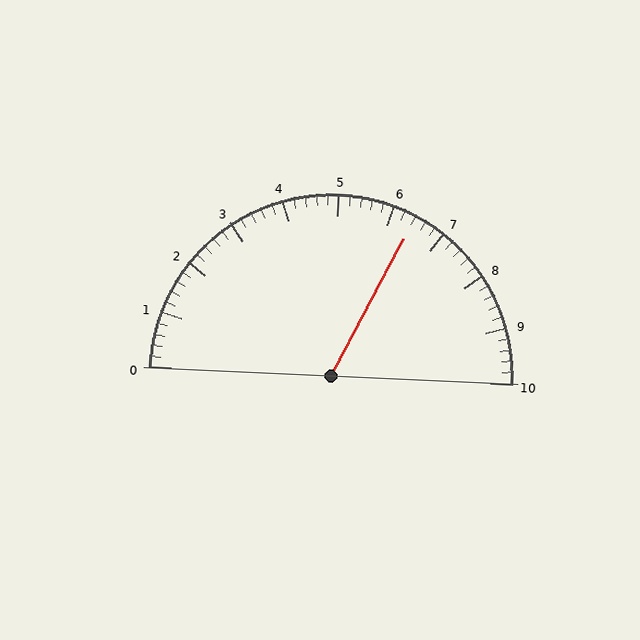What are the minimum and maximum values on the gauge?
The gauge ranges from 0 to 10.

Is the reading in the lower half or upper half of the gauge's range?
The reading is in the upper half of the range (0 to 10).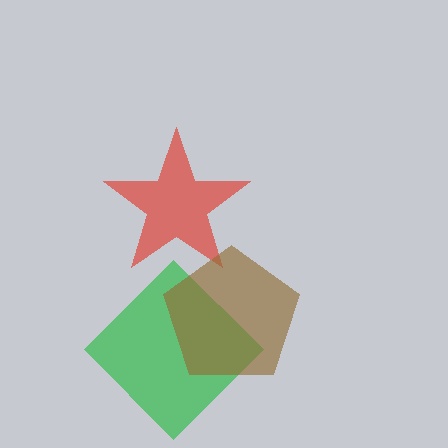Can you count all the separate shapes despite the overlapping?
Yes, there are 3 separate shapes.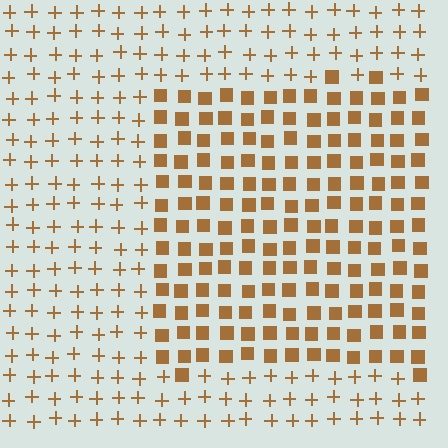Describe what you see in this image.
The image is filled with small brown elements arranged in a uniform grid. A rectangle-shaped region contains squares, while the surrounding area contains plus signs. The boundary is defined purely by the change in element shape.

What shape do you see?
I see a rectangle.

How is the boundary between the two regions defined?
The boundary is defined by a change in element shape: squares inside vs. plus signs outside. All elements share the same color and spacing.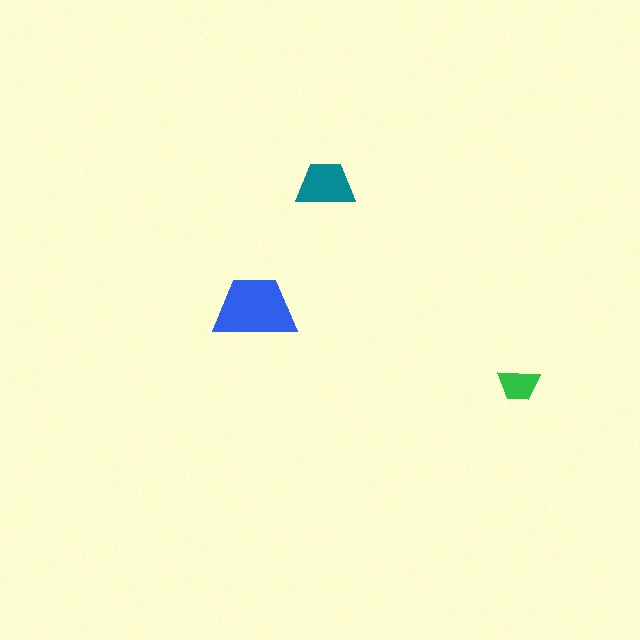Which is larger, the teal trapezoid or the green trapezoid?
The teal one.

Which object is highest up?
The teal trapezoid is topmost.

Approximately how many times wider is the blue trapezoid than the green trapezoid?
About 2 times wider.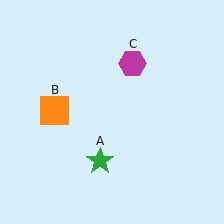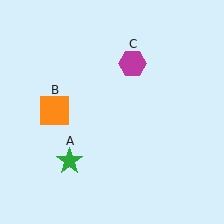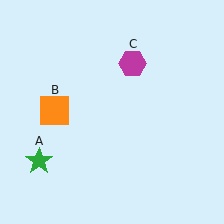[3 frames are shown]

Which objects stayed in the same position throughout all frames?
Orange square (object B) and magenta hexagon (object C) remained stationary.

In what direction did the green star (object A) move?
The green star (object A) moved left.